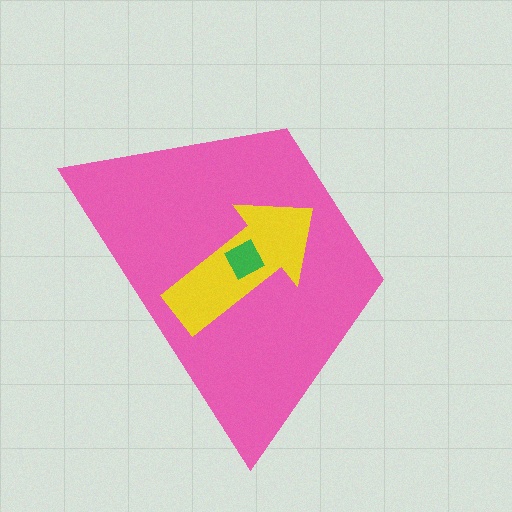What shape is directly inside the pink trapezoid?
The yellow arrow.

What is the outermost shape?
The pink trapezoid.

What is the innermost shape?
The green square.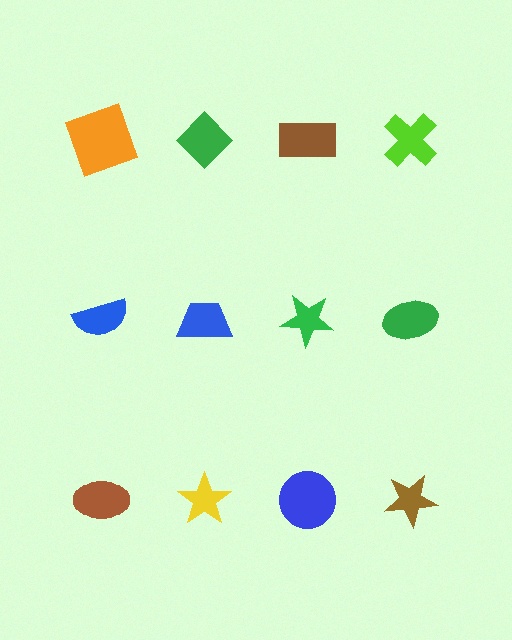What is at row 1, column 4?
A lime cross.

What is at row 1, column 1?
An orange square.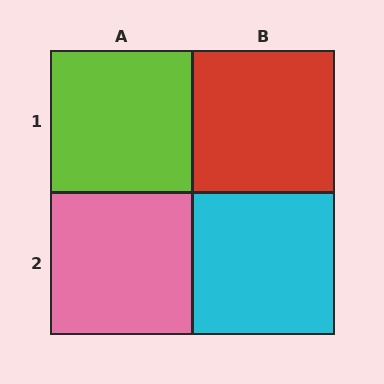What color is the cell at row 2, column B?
Cyan.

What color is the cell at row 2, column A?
Pink.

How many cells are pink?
1 cell is pink.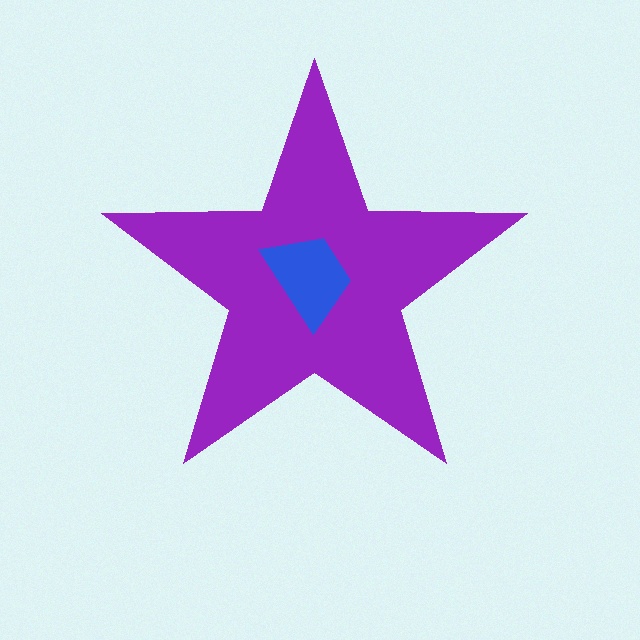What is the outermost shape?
The purple star.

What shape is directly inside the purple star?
The blue trapezoid.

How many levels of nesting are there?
2.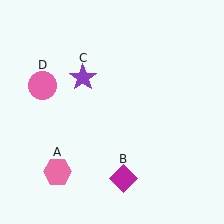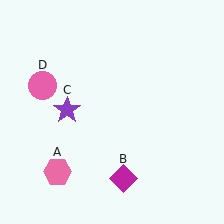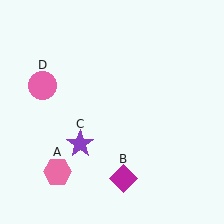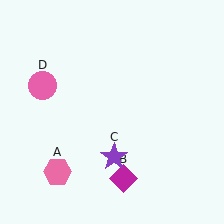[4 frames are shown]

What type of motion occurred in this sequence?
The purple star (object C) rotated counterclockwise around the center of the scene.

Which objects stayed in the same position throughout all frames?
Pink hexagon (object A) and magenta diamond (object B) and pink circle (object D) remained stationary.